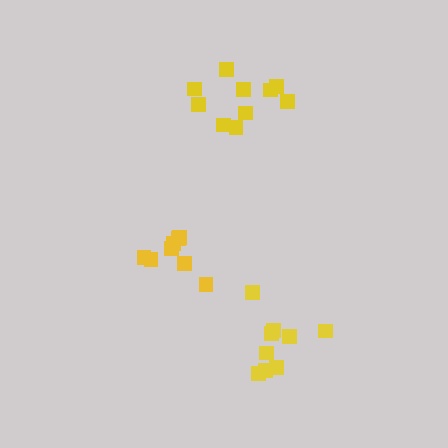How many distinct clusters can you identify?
There are 3 distinct clusters.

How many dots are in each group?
Group 1: 8 dots, Group 2: 10 dots, Group 3: 9 dots (27 total).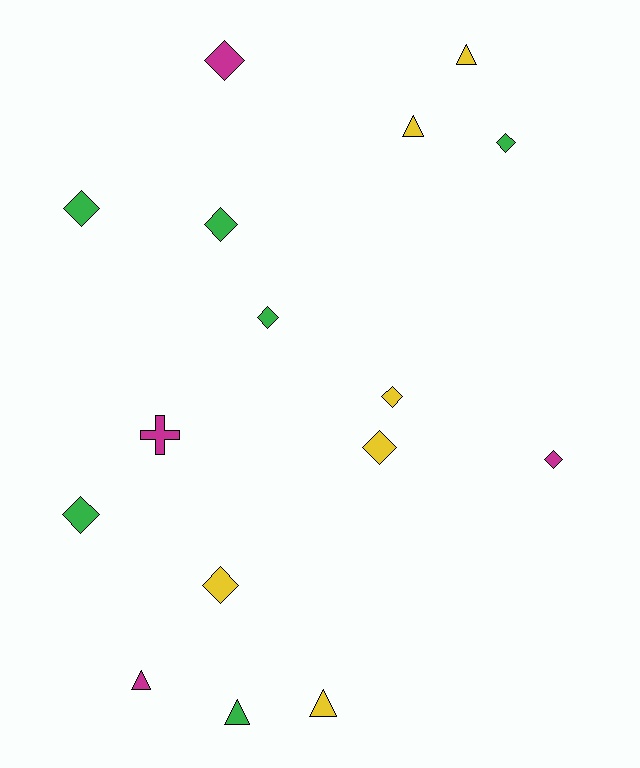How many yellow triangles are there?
There are 3 yellow triangles.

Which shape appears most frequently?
Diamond, with 10 objects.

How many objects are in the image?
There are 16 objects.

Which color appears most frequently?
Green, with 6 objects.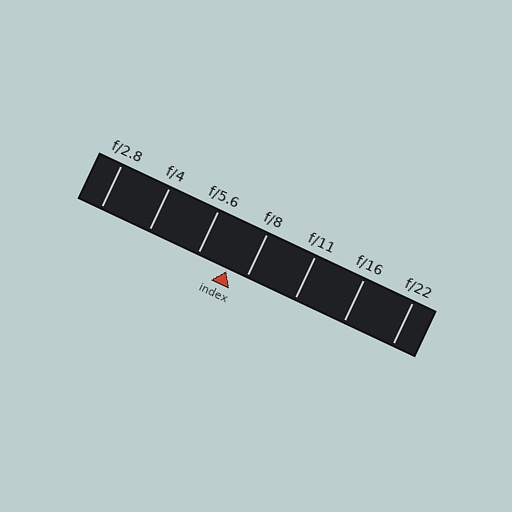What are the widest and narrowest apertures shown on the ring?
The widest aperture shown is f/2.8 and the narrowest is f/22.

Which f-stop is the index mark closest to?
The index mark is closest to f/8.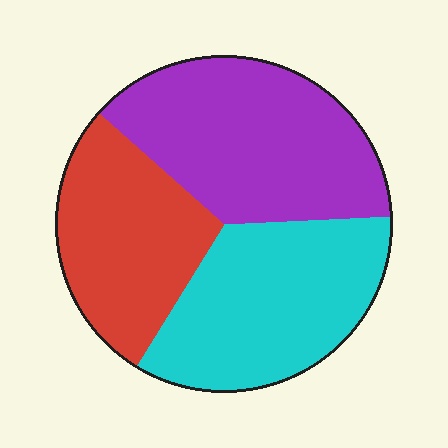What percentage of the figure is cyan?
Cyan takes up about one third (1/3) of the figure.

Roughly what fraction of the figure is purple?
Purple takes up about three eighths (3/8) of the figure.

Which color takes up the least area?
Red, at roughly 30%.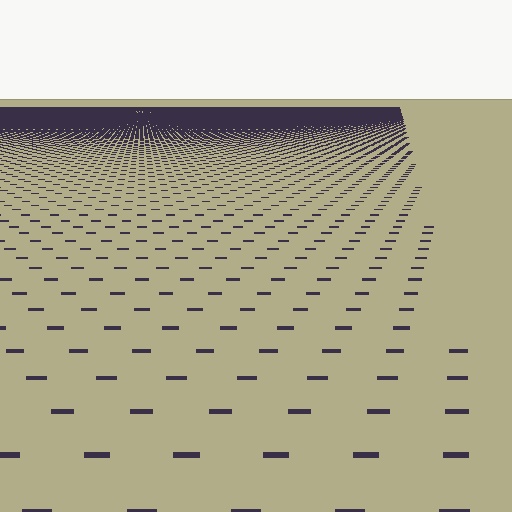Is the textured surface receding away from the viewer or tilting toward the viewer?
The surface is receding away from the viewer. Texture elements get smaller and denser toward the top.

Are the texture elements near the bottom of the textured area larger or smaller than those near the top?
Larger. Near the bottom, elements are closer to the viewer and appear at a bigger on-screen size.